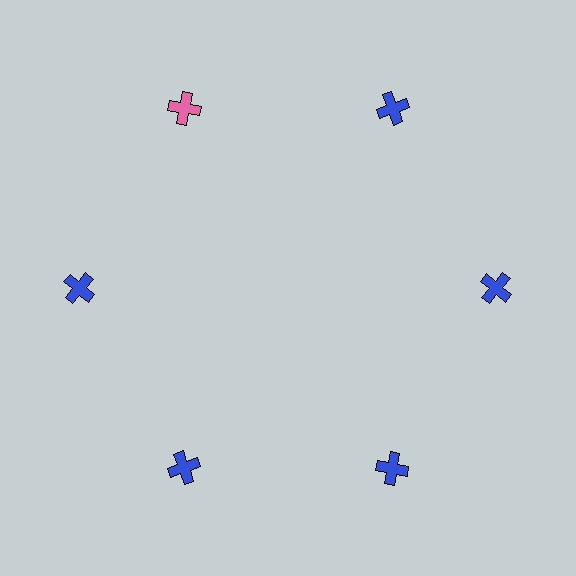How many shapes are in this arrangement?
There are 6 shapes arranged in a ring pattern.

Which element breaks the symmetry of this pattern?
The pink cross at roughly the 11 o'clock position breaks the symmetry. All other shapes are blue crosses.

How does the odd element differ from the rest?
It has a different color: pink instead of blue.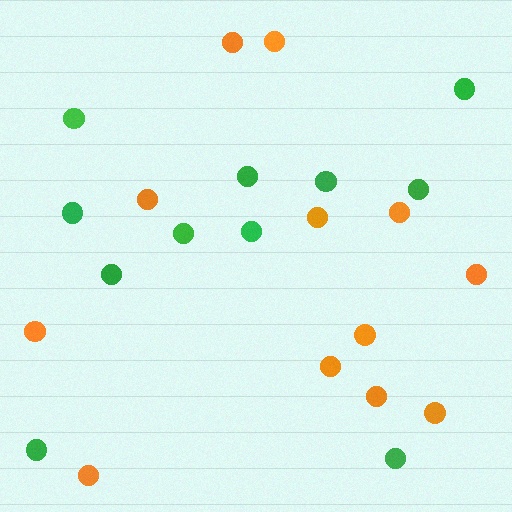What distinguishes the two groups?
There are 2 groups: one group of green circles (11) and one group of orange circles (12).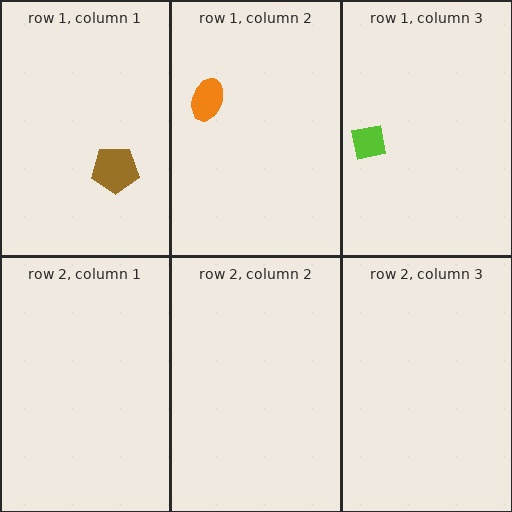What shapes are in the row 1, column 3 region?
The lime square.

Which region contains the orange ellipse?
The row 1, column 2 region.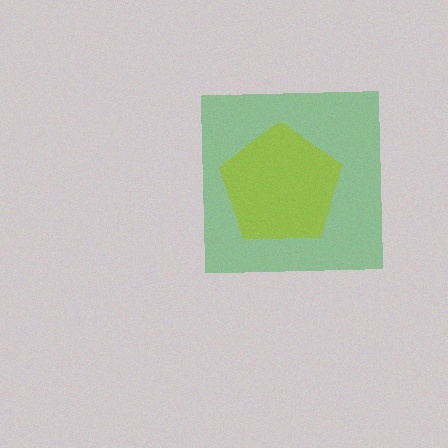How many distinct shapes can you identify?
There are 2 distinct shapes: a yellow pentagon, a green square.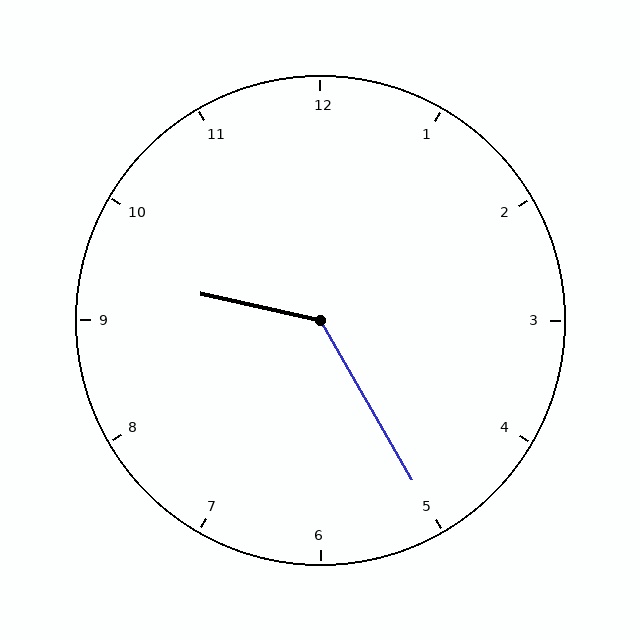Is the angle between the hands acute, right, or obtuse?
It is obtuse.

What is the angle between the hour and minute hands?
Approximately 132 degrees.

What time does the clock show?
9:25.